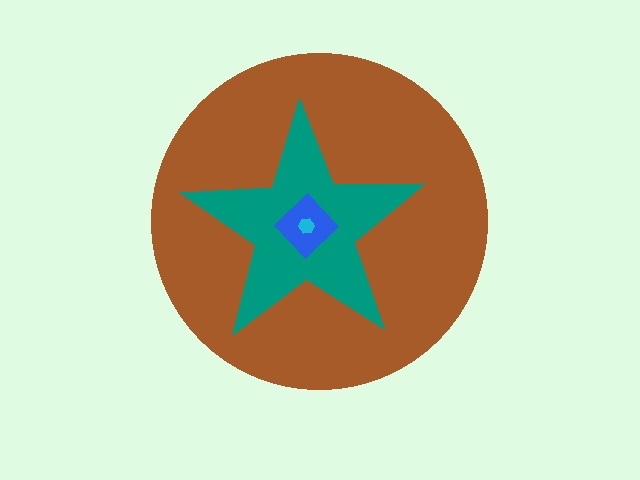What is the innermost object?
The cyan hexagon.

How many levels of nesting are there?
4.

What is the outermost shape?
The brown circle.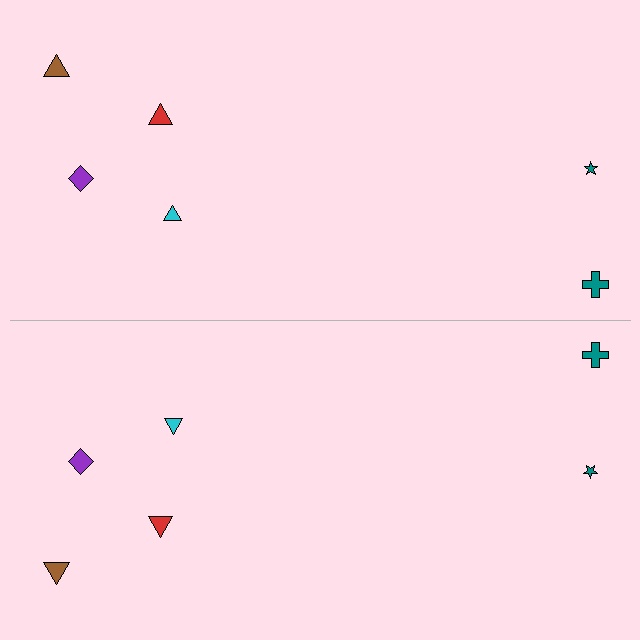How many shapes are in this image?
There are 12 shapes in this image.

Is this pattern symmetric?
Yes, this pattern has bilateral (reflection) symmetry.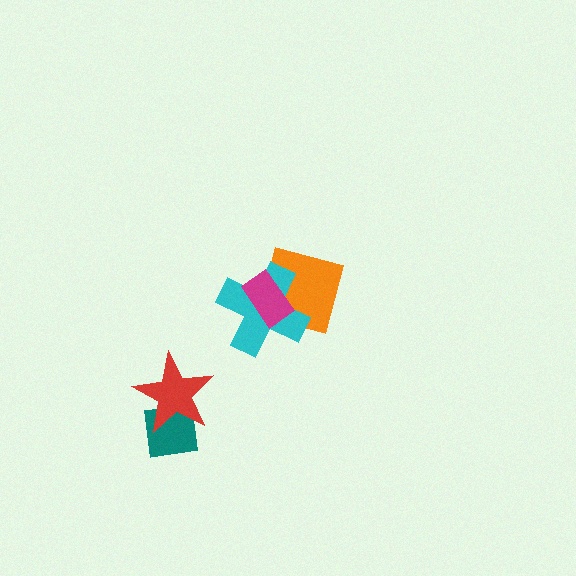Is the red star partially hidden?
No, no other shape covers it.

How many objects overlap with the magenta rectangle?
2 objects overlap with the magenta rectangle.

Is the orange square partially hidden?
Yes, it is partially covered by another shape.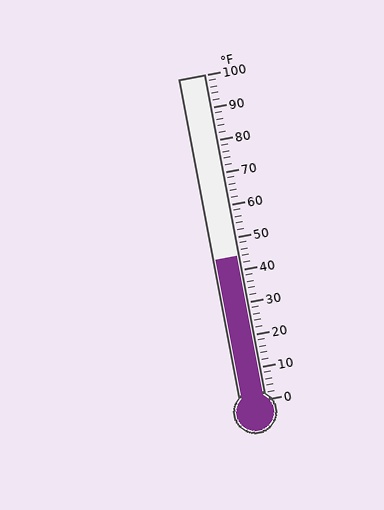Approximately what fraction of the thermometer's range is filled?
The thermometer is filled to approximately 45% of its range.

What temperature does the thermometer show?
The thermometer shows approximately 44°F.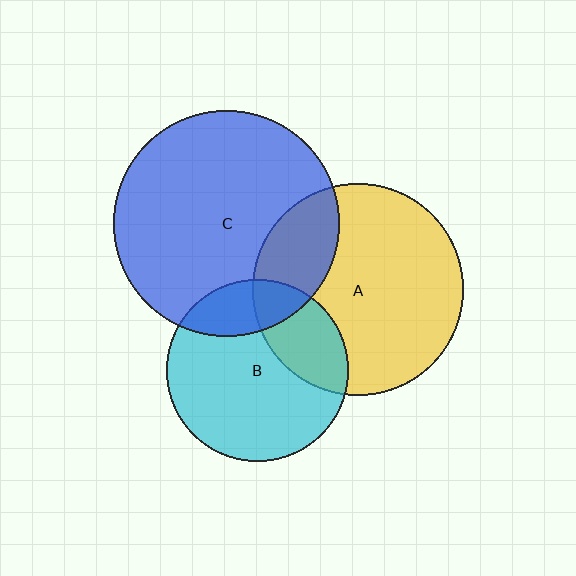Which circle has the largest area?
Circle C (blue).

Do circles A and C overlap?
Yes.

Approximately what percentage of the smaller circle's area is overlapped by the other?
Approximately 25%.